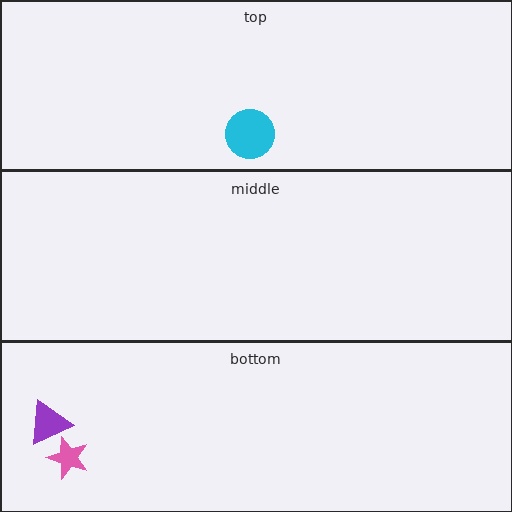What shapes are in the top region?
The cyan circle.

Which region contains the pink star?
The bottom region.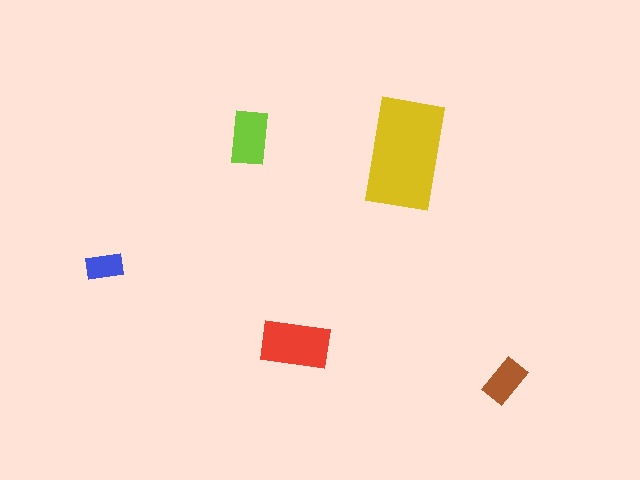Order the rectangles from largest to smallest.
the yellow one, the red one, the lime one, the brown one, the blue one.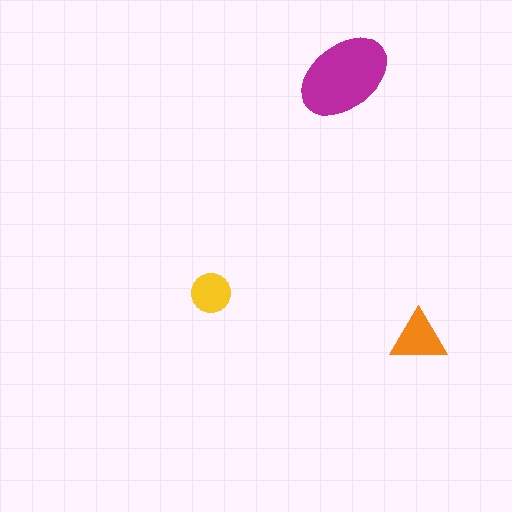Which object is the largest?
The magenta ellipse.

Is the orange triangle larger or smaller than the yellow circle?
Larger.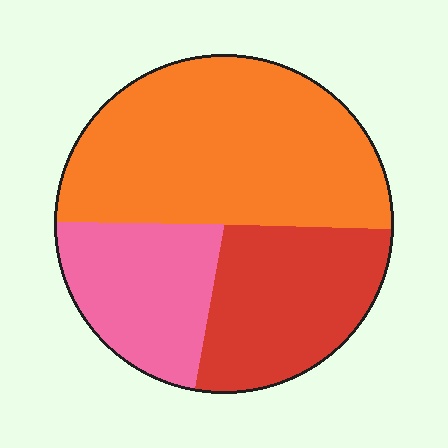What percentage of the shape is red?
Red covers about 25% of the shape.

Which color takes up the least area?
Pink, at roughly 20%.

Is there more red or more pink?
Red.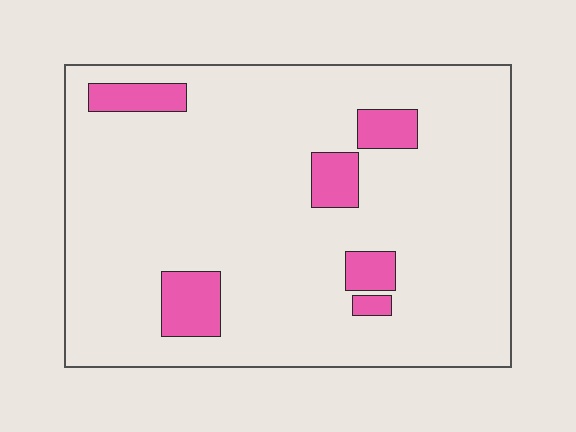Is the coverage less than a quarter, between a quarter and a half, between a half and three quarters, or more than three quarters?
Less than a quarter.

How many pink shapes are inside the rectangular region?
6.